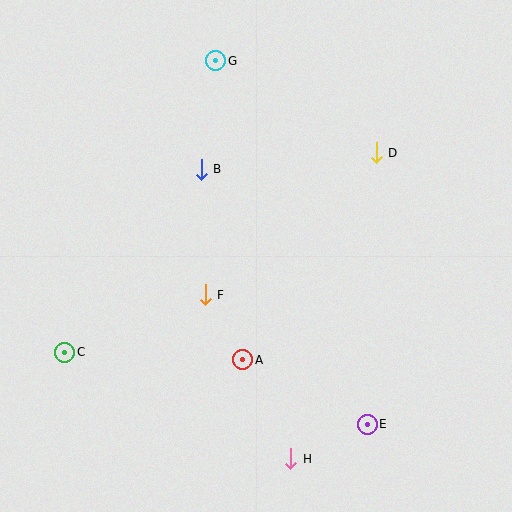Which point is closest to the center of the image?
Point F at (205, 295) is closest to the center.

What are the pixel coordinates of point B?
Point B is at (201, 169).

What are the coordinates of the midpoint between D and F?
The midpoint between D and F is at (291, 224).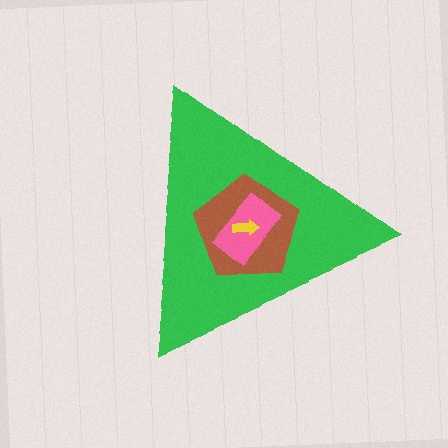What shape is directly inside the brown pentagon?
The pink rectangle.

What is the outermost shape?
The green triangle.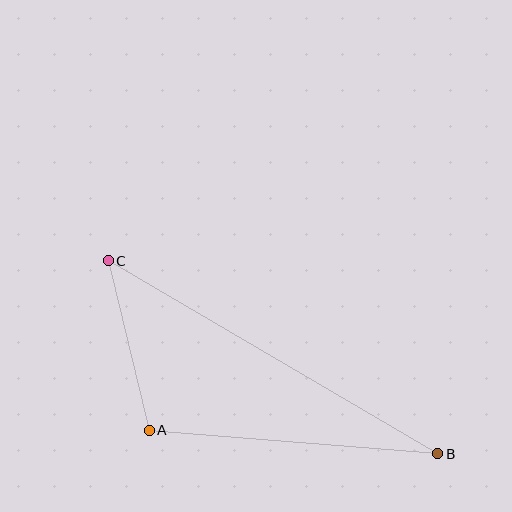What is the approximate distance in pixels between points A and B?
The distance between A and B is approximately 289 pixels.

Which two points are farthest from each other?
Points B and C are farthest from each other.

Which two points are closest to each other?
Points A and C are closest to each other.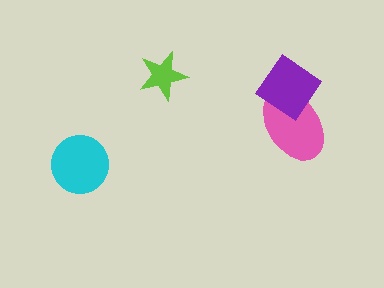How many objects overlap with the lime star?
0 objects overlap with the lime star.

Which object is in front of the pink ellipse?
The purple diamond is in front of the pink ellipse.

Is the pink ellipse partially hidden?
Yes, it is partially covered by another shape.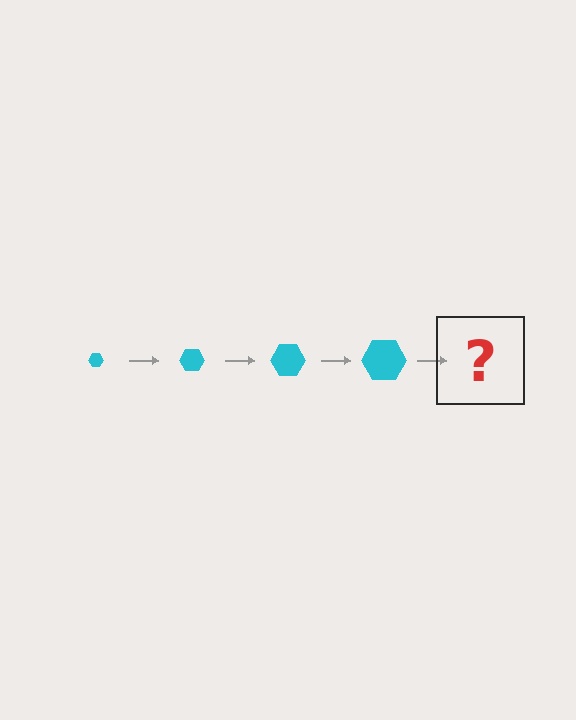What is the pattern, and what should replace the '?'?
The pattern is that the hexagon gets progressively larger each step. The '?' should be a cyan hexagon, larger than the previous one.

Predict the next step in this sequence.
The next step is a cyan hexagon, larger than the previous one.